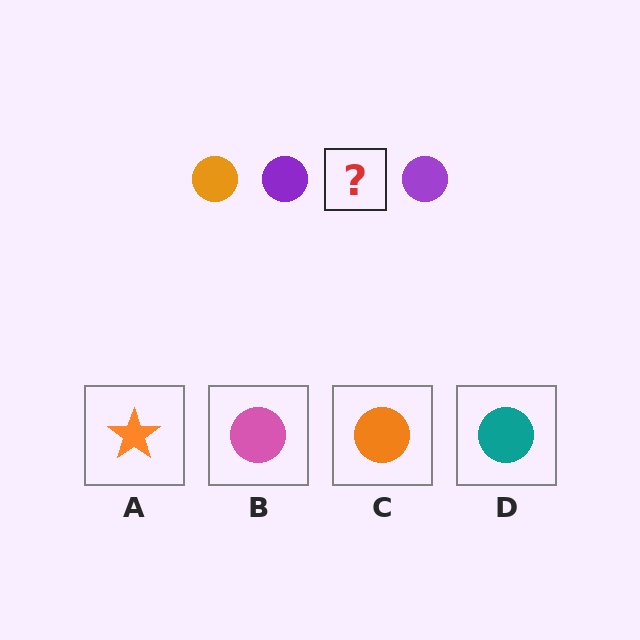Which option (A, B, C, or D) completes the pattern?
C.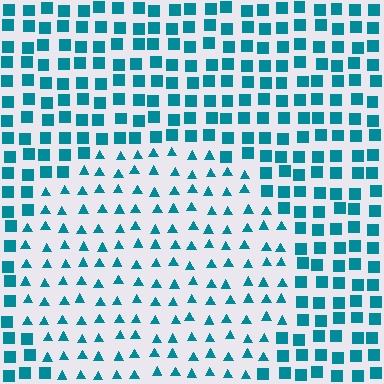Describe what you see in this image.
The image is filled with small teal elements arranged in a uniform grid. A circle-shaped region contains triangles, while the surrounding area contains squares. The boundary is defined purely by the change in element shape.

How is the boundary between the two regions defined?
The boundary is defined by a change in element shape: triangles inside vs. squares outside. All elements share the same color and spacing.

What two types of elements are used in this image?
The image uses triangles inside the circle region and squares outside it.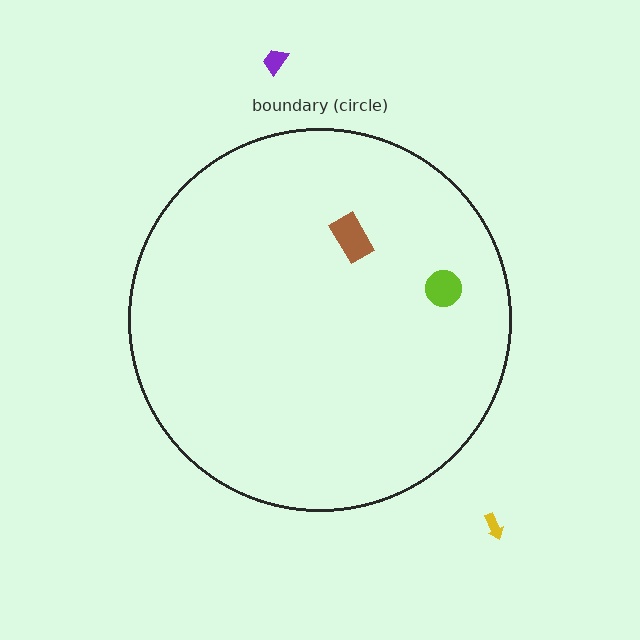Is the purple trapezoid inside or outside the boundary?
Outside.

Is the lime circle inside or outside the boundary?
Inside.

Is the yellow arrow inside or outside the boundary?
Outside.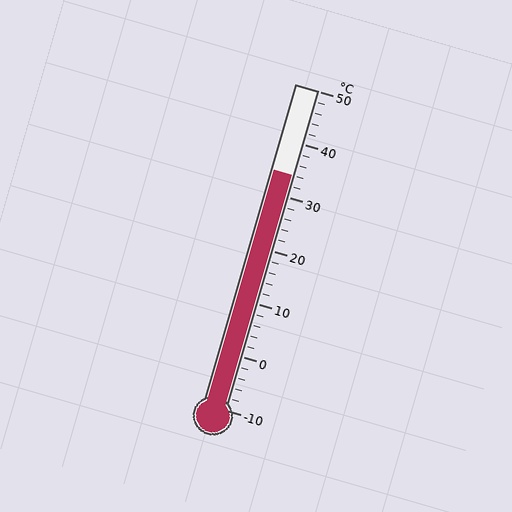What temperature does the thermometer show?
The thermometer shows approximately 34°C.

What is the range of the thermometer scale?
The thermometer scale ranges from -10°C to 50°C.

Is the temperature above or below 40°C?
The temperature is below 40°C.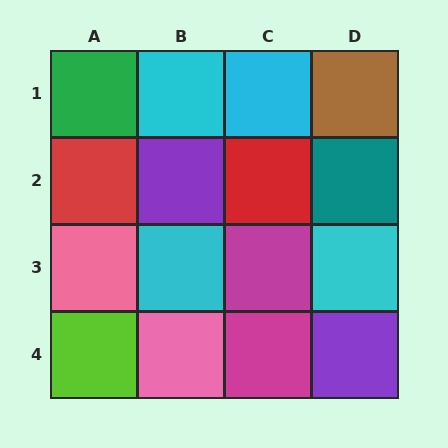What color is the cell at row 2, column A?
Red.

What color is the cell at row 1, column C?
Cyan.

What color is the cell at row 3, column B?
Cyan.